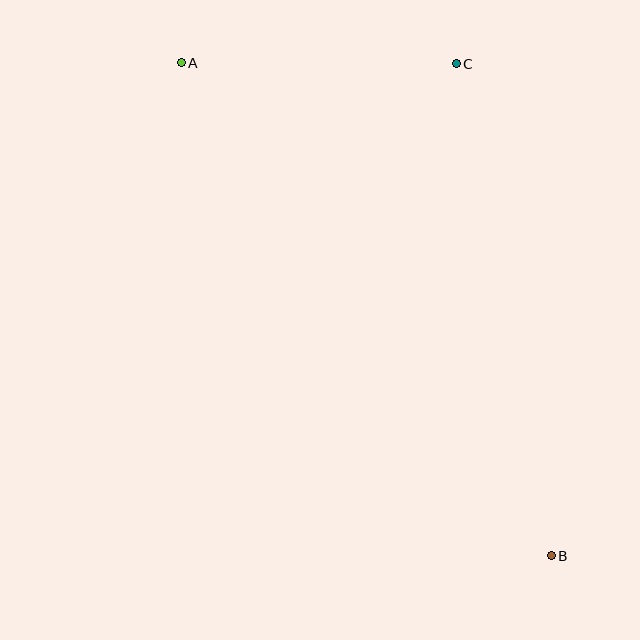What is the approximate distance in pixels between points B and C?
The distance between B and C is approximately 501 pixels.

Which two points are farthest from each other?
Points A and B are farthest from each other.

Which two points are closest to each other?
Points A and C are closest to each other.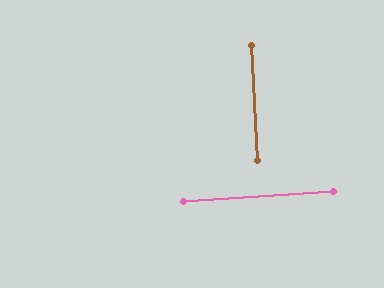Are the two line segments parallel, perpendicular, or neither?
Perpendicular — they meet at approximately 90°.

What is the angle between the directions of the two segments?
Approximately 90 degrees.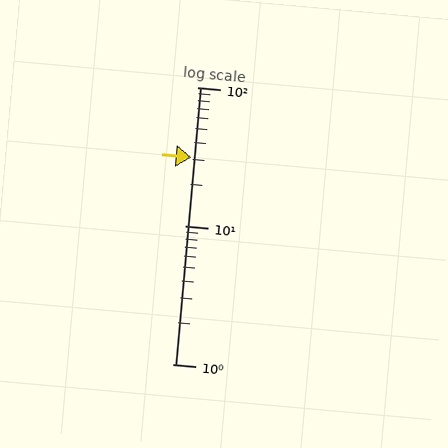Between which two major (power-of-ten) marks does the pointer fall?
The pointer is between 10 and 100.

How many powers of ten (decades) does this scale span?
The scale spans 2 decades, from 1 to 100.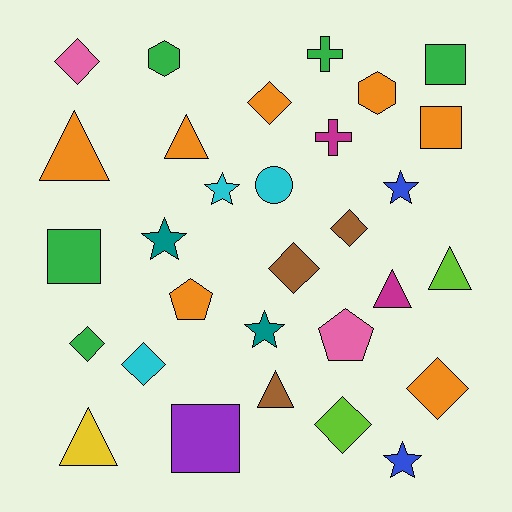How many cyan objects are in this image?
There are 3 cyan objects.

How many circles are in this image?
There is 1 circle.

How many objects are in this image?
There are 30 objects.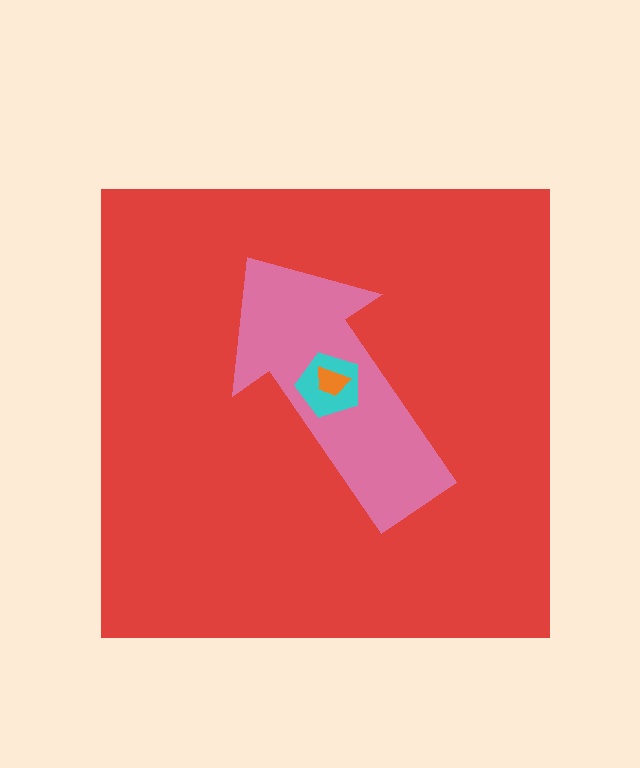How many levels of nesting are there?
4.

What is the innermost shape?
The orange trapezoid.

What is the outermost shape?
The red square.